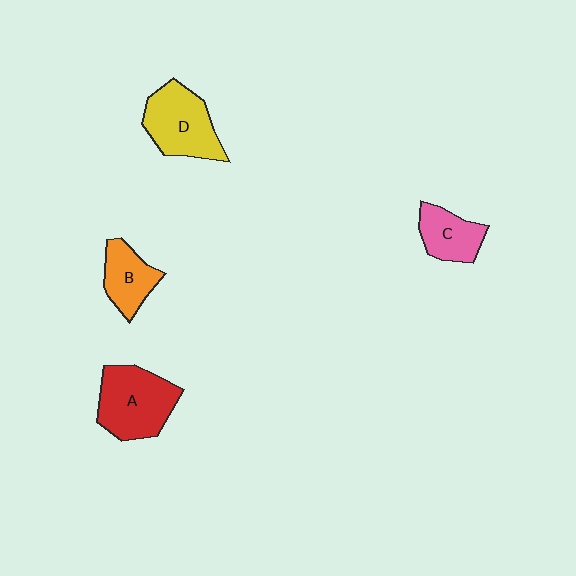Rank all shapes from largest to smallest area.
From largest to smallest: A (red), D (yellow), B (orange), C (pink).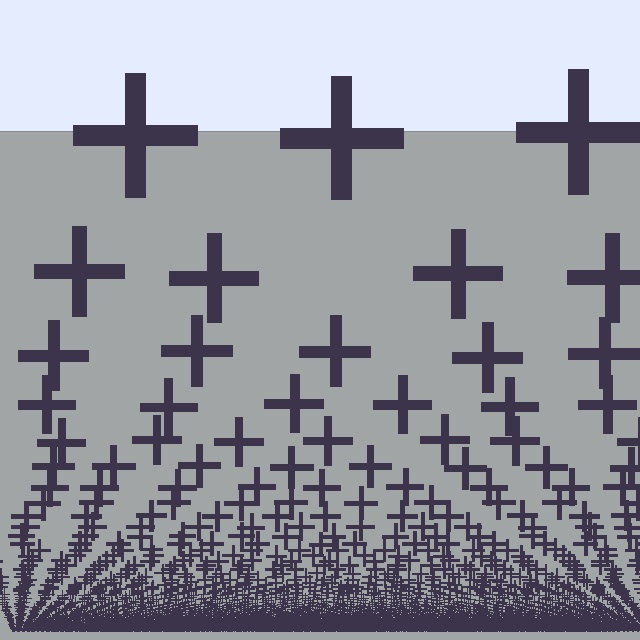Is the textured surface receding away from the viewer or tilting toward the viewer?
The surface appears to tilt toward the viewer. Texture elements get larger and sparser toward the top.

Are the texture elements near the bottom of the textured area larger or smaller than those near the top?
Smaller. The gradient is inverted — elements near the bottom are smaller and denser.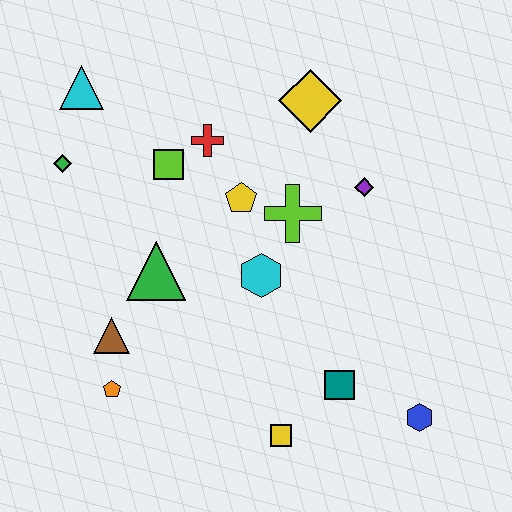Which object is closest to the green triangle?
The brown triangle is closest to the green triangle.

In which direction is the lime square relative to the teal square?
The lime square is above the teal square.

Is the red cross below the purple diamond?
No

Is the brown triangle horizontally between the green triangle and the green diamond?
Yes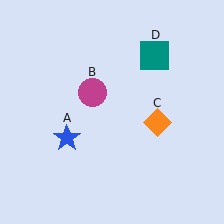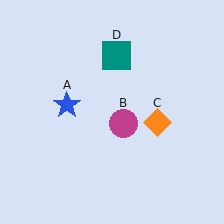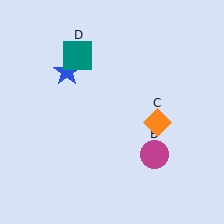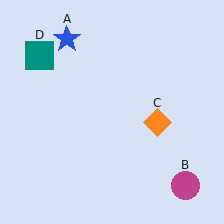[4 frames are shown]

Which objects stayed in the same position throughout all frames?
Orange diamond (object C) remained stationary.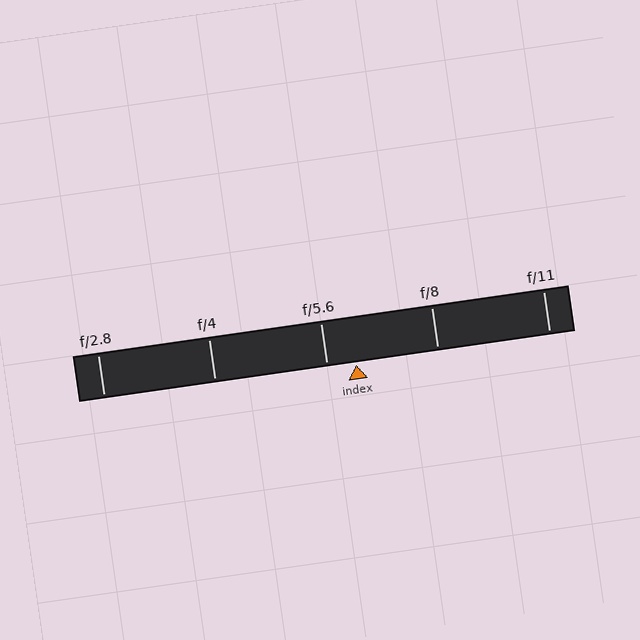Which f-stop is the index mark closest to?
The index mark is closest to f/5.6.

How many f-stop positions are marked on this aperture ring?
There are 5 f-stop positions marked.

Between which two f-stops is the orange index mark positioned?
The index mark is between f/5.6 and f/8.